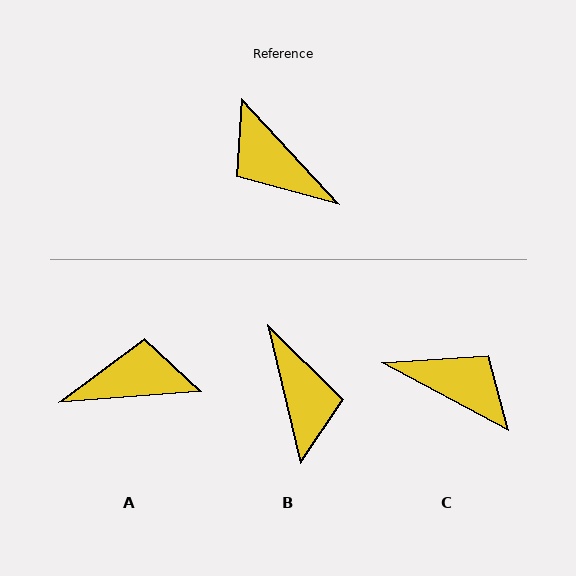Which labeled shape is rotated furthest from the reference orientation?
C, about 161 degrees away.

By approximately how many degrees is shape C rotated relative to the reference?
Approximately 161 degrees clockwise.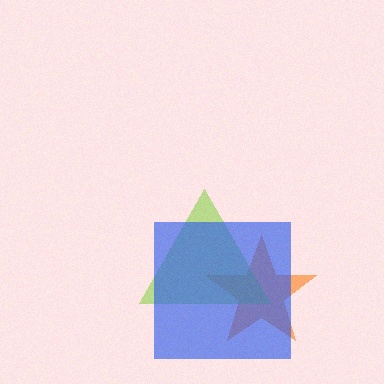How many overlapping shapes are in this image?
There are 3 overlapping shapes in the image.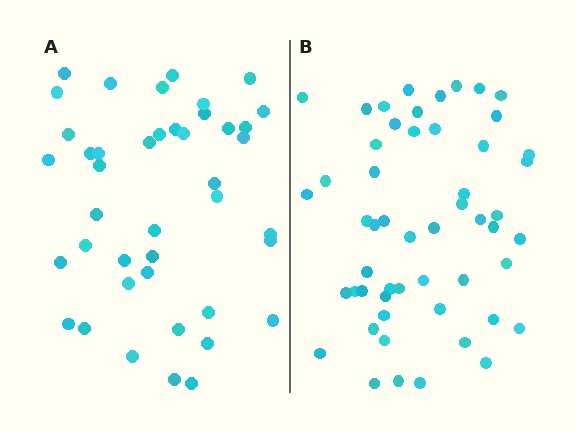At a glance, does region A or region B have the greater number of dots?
Region B (the right region) has more dots.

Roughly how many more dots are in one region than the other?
Region B has roughly 12 or so more dots than region A.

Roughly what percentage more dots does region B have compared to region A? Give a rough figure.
About 25% more.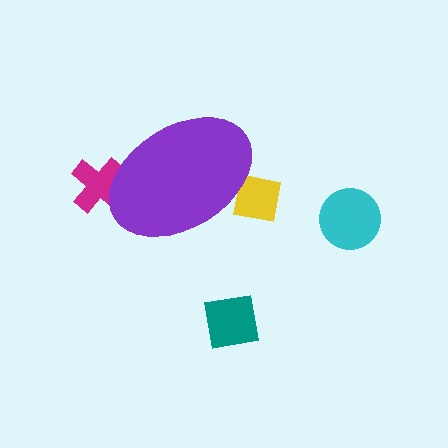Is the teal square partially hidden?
No, the teal square is fully visible.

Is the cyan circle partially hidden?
No, the cyan circle is fully visible.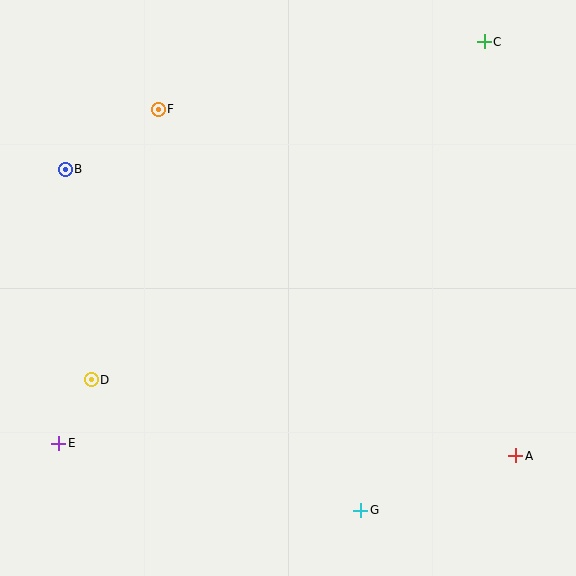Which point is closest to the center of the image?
Point D at (91, 380) is closest to the center.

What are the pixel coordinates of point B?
Point B is at (65, 169).